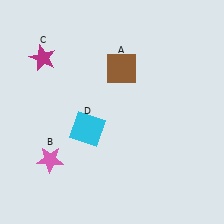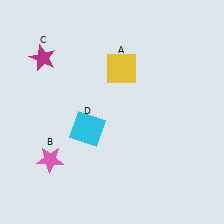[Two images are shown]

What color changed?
The square (A) changed from brown in Image 1 to yellow in Image 2.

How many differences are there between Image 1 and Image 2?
There is 1 difference between the two images.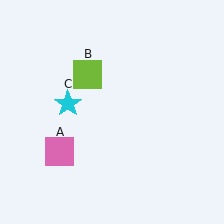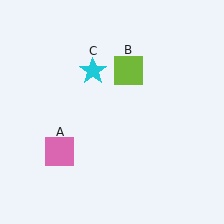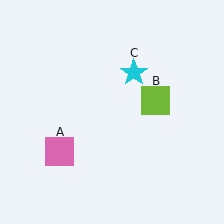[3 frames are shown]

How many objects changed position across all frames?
2 objects changed position: lime square (object B), cyan star (object C).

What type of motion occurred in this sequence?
The lime square (object B), cyan star (object C) rotated clockwise around the center of the scene.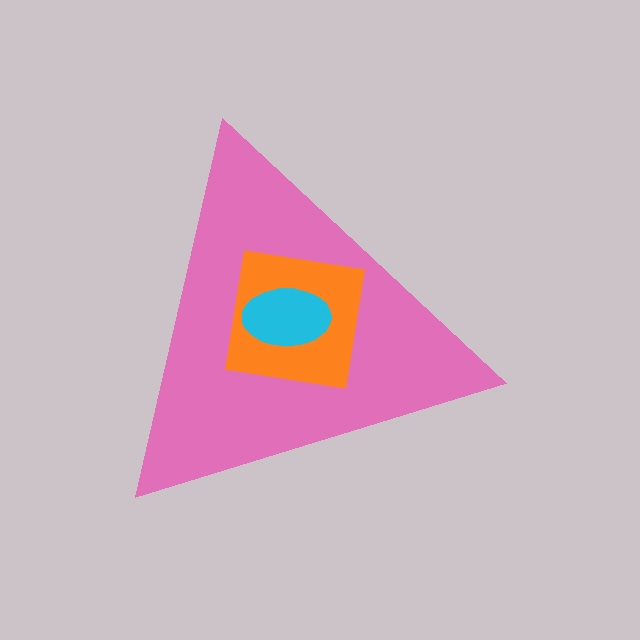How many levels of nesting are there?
3.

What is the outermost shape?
The pink triangle.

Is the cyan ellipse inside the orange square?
Yes.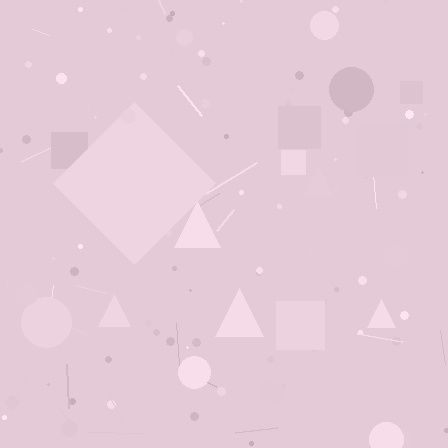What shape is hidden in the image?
A diamond is hidden in the image.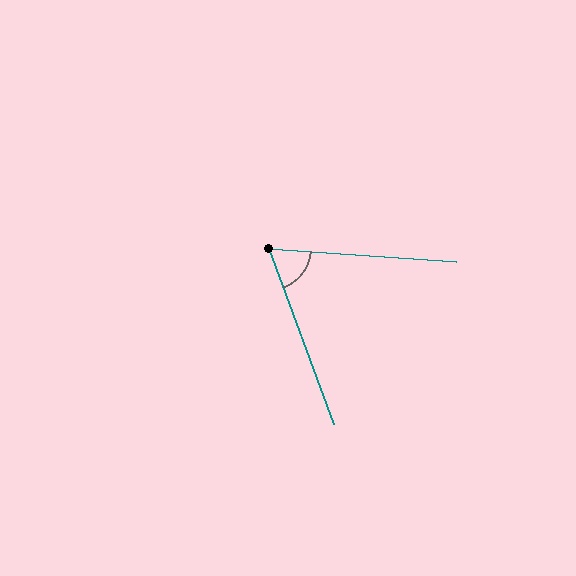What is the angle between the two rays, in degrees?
Approximately 66 degrees.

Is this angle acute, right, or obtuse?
It is acute.